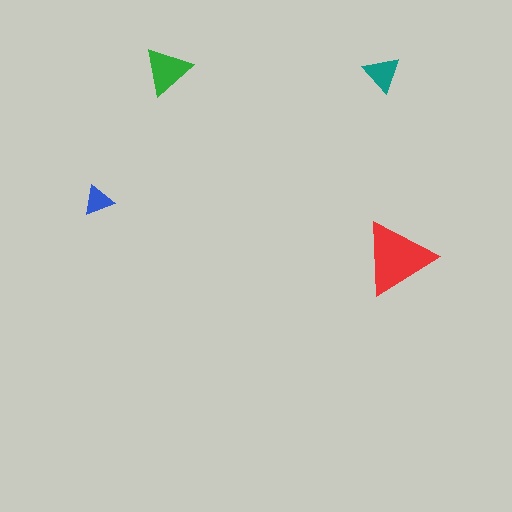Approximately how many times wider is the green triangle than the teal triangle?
About 1.5 times wider.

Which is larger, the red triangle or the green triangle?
The red one.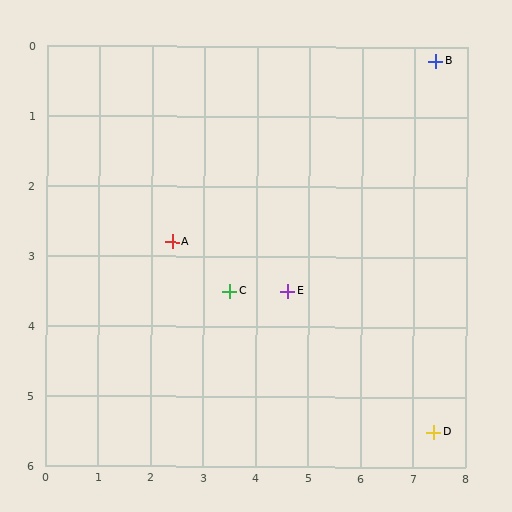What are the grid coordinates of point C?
Point C is at approximately (3.5, 3.5).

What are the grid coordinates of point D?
Point D is at approximately (7.4, 5.5).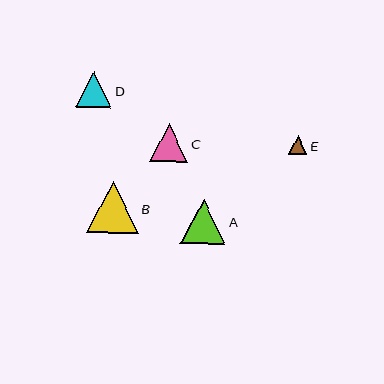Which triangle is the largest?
Triangle B is the largest with a size of approximately 52 pixels.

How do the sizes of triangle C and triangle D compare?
Triangle C and triangle D are approximately the same size.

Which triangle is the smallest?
Triangle E is the smallest with a size of approximately 18 pixels.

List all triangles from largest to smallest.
From largest to smallest: B, A, C, D, E.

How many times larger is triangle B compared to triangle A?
Triangle B is approximately 1.2 times the size of triangle A.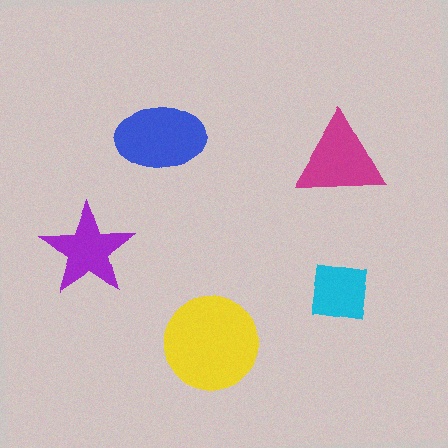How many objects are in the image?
There are 5 objects in the image.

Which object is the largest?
The yellow circle.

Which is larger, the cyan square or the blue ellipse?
The blue ellipse.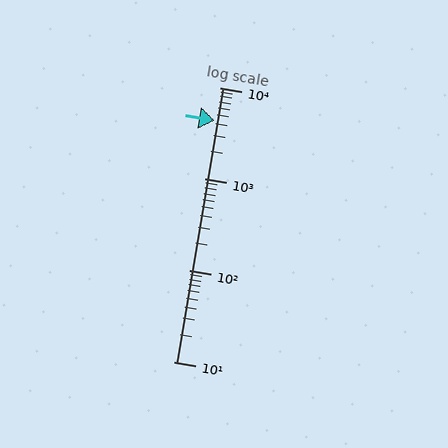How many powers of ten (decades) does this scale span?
The scale spans 3 decades, from 10 to 10000.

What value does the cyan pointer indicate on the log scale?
The pointer indicates approximately 4400.